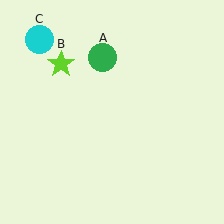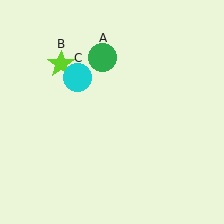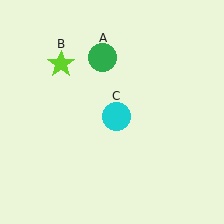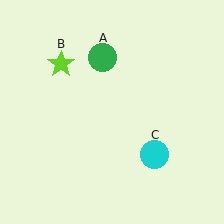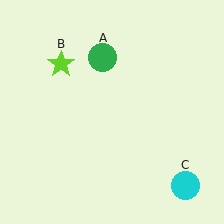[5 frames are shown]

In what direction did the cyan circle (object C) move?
The cyan circle (object C) moved down and to the right.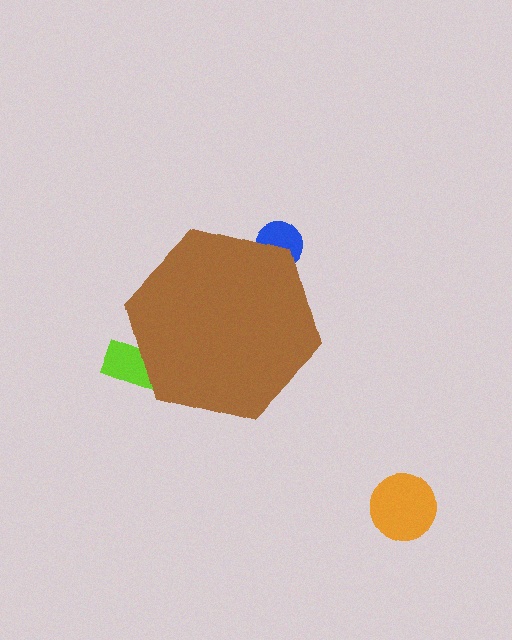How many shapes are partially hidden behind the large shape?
2 shapes are partially hidden.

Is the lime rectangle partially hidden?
Yes, the lime rectangle is partially hidden behind the brown hexagon.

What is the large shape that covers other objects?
A brown hexagon.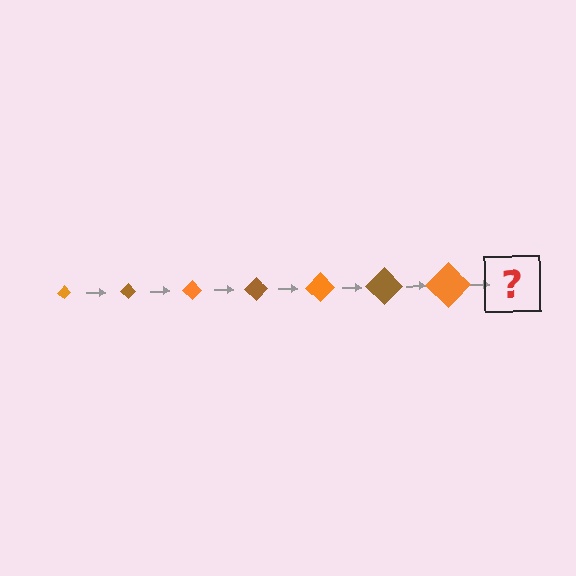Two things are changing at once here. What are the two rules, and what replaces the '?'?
The two rules are that the diamond grows larger each step and the color cycles through orange and brown. The '?' should be a brown diamond, larger than the previous one.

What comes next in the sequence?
The next element should be a brown diamond, larger than the previous one.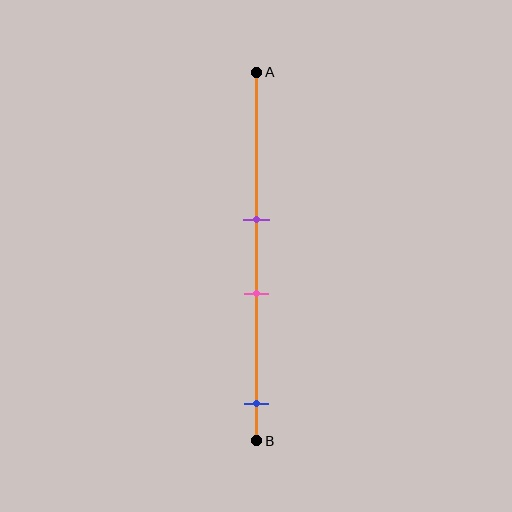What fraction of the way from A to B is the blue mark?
The blue mark is approximately 90% (0.9) of the way from A to B.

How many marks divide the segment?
There are 3 marks dividing the segment.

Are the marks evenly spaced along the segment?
No, the marks are not evenly spaced.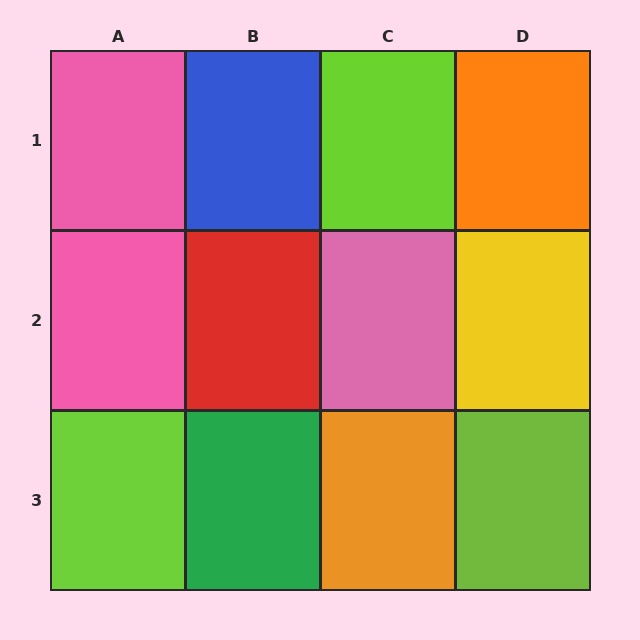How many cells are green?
1 cell is green.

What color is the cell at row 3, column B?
Green.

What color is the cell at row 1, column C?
Lime.